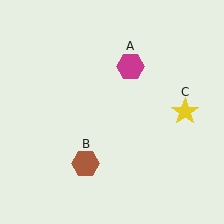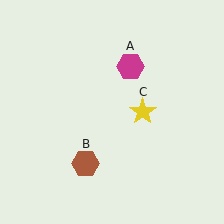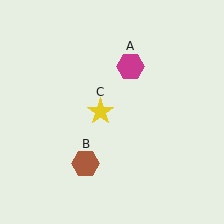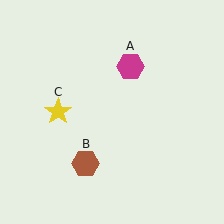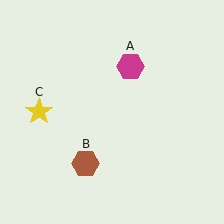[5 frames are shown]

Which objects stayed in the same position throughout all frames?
Magenta hexagon (object A) and brown hexagon (object B) remained stationary.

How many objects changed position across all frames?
1 object changed position: yellow star (object C).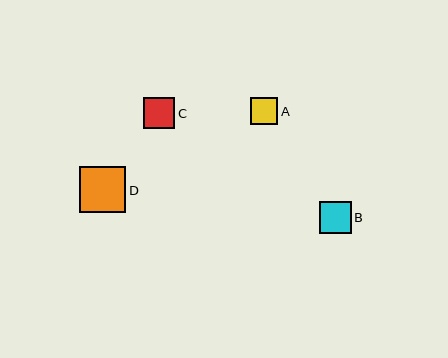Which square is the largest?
Square D is the largest with a size of approximately 46 pixels.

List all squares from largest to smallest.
From largest to smallest: D, B, C, A.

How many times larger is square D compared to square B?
Square D is approximately 1.4 times the size of square B.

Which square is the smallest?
Square A is the smallest with a size of approximately 27 pixels.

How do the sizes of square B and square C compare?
Square B and square C are approximately the same size.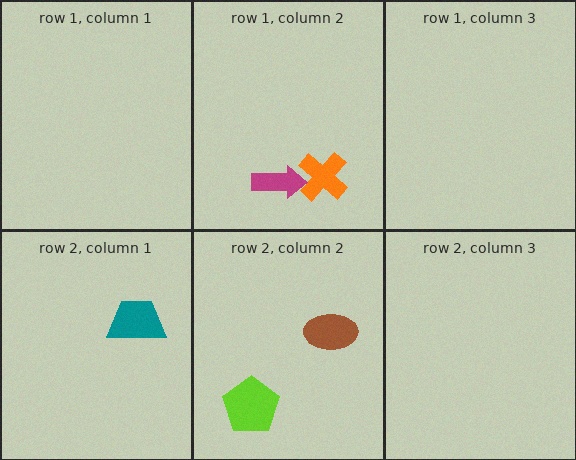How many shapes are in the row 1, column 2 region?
2.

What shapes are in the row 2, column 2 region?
The lime pentagon, the brown ellipse.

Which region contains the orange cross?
The row 1, column 2 region.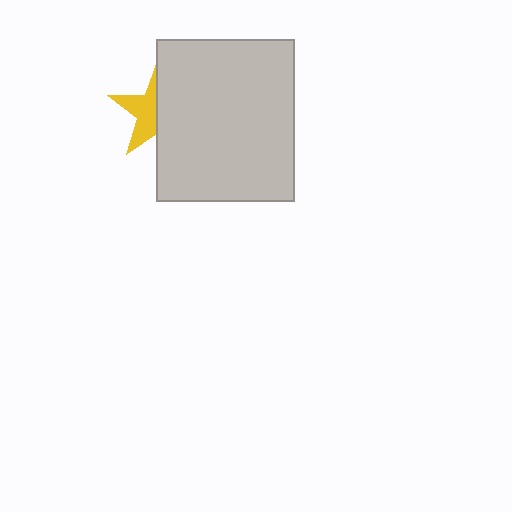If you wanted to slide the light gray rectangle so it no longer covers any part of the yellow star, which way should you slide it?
Slide it right — that is the most direct way to separate the two shapes.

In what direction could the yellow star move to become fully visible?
The yellow star could move left. That would shift it out from behind the light gray rectangle entirely.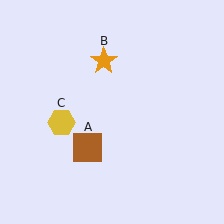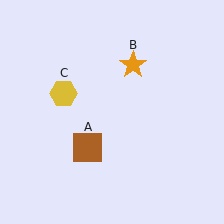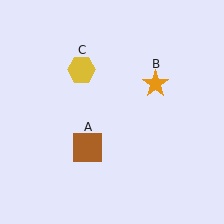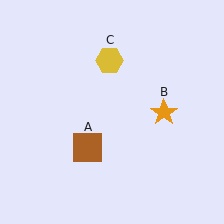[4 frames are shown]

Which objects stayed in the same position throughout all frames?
Brown square (object A) remained stationary.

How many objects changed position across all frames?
2 objects changed position: orange star (object B), yellow hexagon (object C).